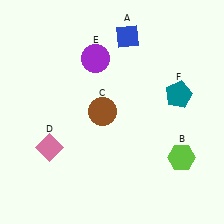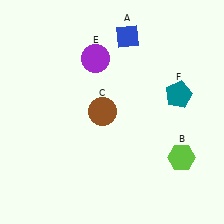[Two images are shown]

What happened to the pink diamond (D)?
The pink diamond (D) was removed in Image 2. It was in the bottom-left area of Image 1.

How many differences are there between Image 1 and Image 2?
There is 1 difference between the two images.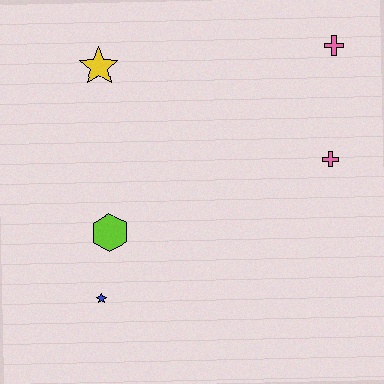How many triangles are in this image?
There are no triangles.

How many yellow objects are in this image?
There is 1 yellow object.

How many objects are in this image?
There are 5 objects.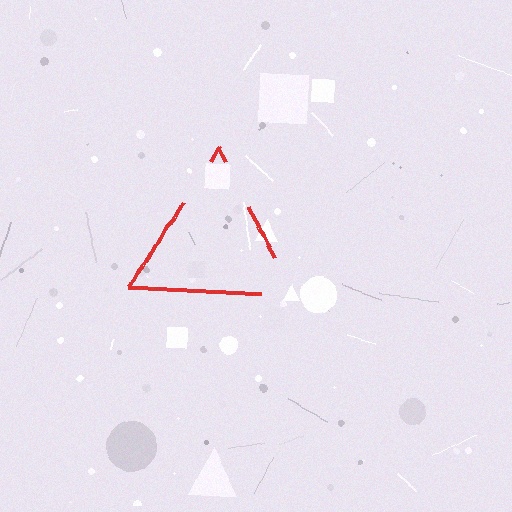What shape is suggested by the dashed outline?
The dashed outline suggests a triangle.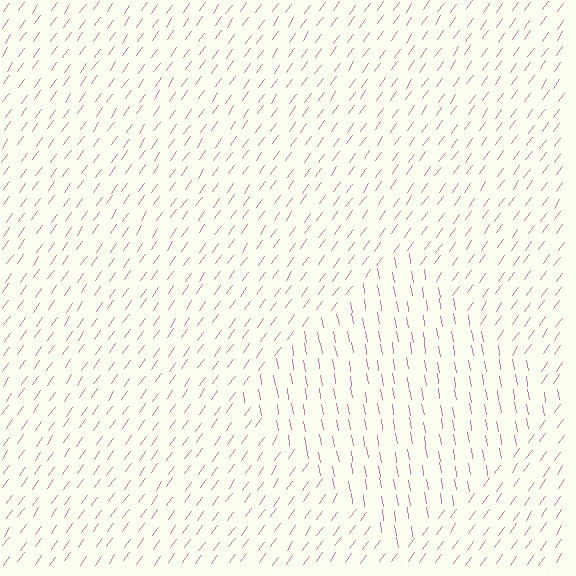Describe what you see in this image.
The image is filled with small pink line segments. A diamond region in the image has lines oriented differently from the surrounding lines, creating a visible texture boundary.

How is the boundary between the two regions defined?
The boundary is defined purely by a change in line orientation (approximately 45 degrees difference). All lines are the same color and thickness.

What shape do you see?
I see a diamond.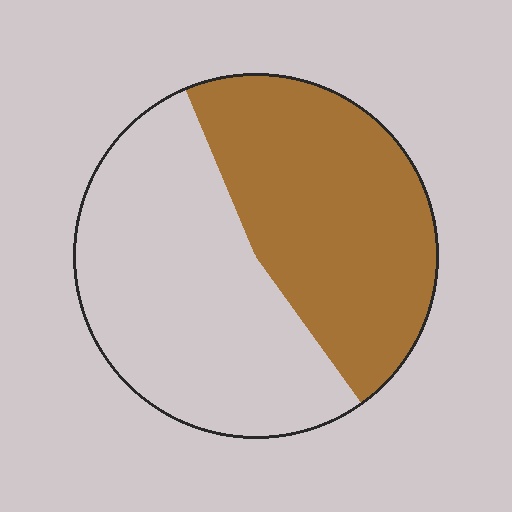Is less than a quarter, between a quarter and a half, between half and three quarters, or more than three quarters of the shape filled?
Between a quarter and a half.